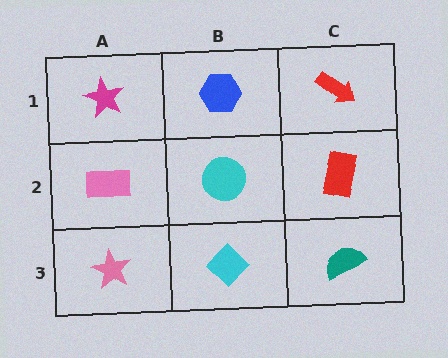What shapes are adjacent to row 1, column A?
A pink rectangle (row 2, column A), a blue hexagon (row 1, column B).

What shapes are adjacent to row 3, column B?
A cyan circle (row 2, column B), a pink star (row 3, column A), a teal semicircle (row 3, column C).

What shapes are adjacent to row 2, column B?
A blue hexagon (row 1, column B), a cyan diamond (row 3, column B), a pink rectangle (row 2, column A), a red rectangle (row 2, column C).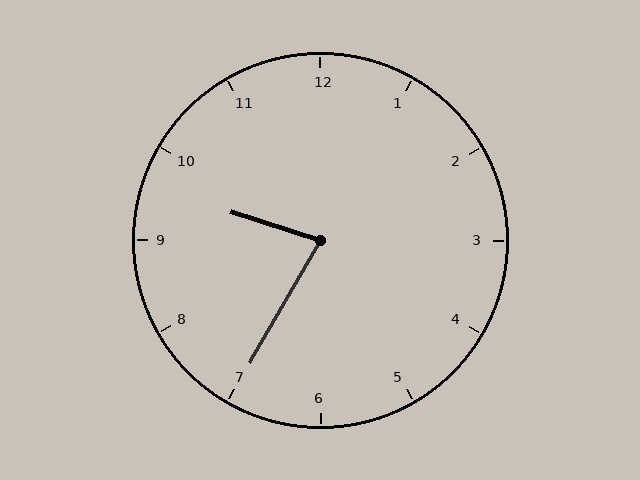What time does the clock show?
9:35.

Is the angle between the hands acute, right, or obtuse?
It is acute.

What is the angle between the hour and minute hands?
Approximately 78 degrees.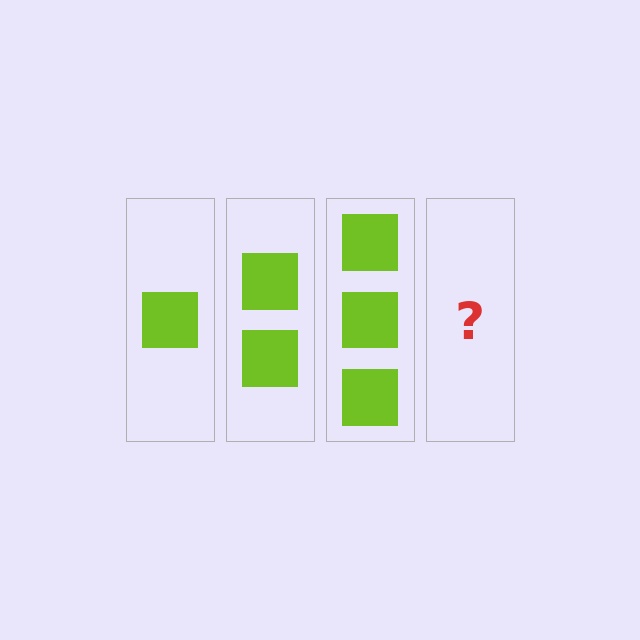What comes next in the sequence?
The next element should be 4 squares.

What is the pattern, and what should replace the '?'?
The pattern is that each step adds one more square. The '?' should be 4 squares.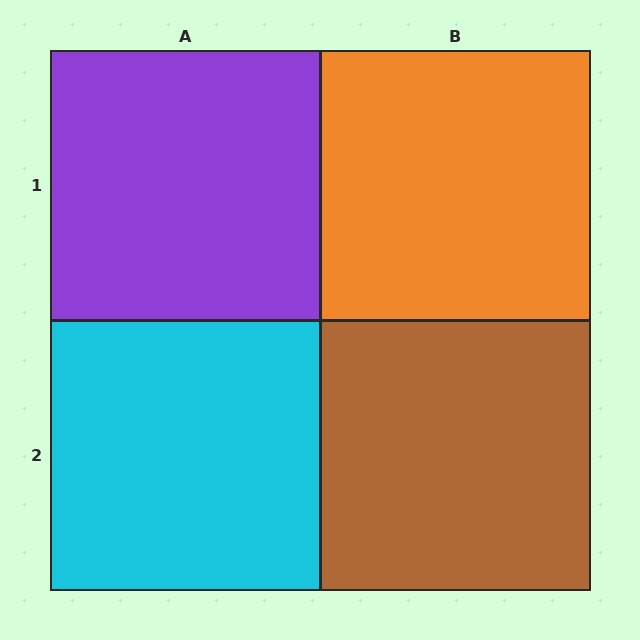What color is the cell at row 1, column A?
Purple.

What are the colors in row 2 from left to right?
Cyan, brown.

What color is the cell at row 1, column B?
Orange.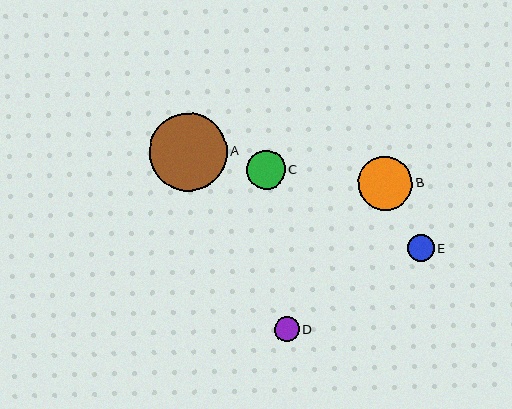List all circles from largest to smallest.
From largest to smallest: A, B, C, E, D.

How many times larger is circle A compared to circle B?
Circle A is approximately 1.4 times the size of circle B.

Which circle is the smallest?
Circle D is the smallest with a size of approximately 25 pixels.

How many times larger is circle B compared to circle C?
Circle B is approximately 1.4 times the size of circle C.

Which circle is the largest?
Circle A is the largest with a size of approximately 78 pixels.